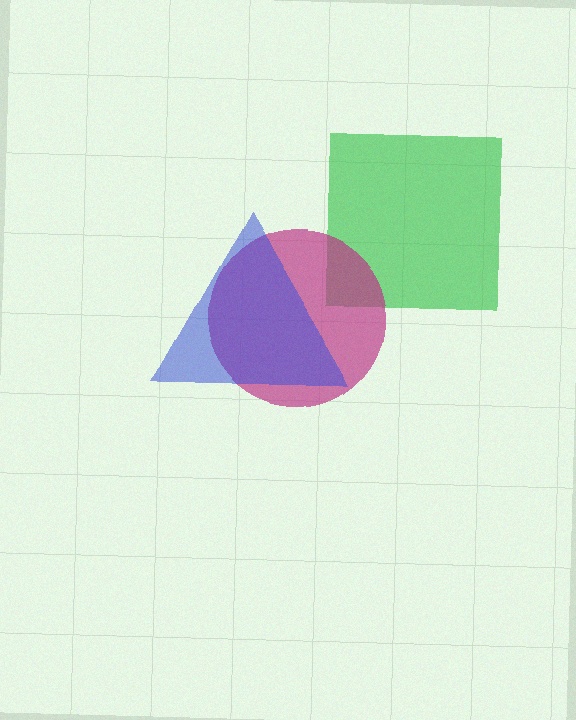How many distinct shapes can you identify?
There are 3 distinct shapes: a green square, a magenta circle, a blue triangle.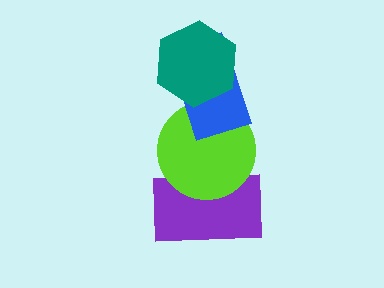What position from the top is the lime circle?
The lime circle is 3rd from the top.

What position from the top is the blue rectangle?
The blue rectangle is 2nd from the top.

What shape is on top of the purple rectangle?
The lime circle is on top of the purple rectangle.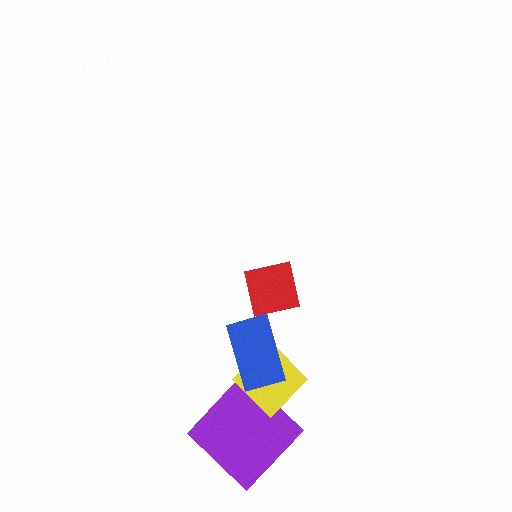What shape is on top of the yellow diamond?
The blue rectangle is on top of the yellow diamond.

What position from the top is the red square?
The red square is 1st from the top.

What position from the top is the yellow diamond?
The yellow diamond is 3rd from the top.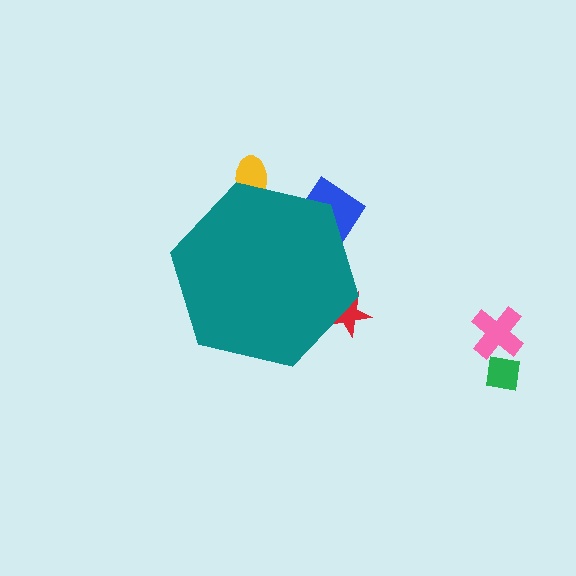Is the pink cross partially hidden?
No, the pink cross is fully visible.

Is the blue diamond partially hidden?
Yes, the blue diamond is partially hidden behind the teal hexagon.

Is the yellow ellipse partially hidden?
Yes, the yellow ellipse is partially hidden behind the teal hexagon.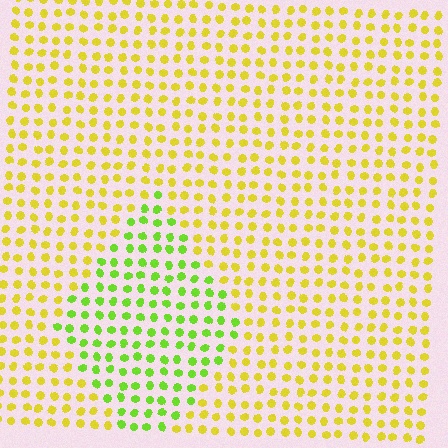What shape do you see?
I see a diamond.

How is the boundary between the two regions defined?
The boundary is defined purely by a slight shift in hue (about 41 degrees). Spacing, size, and orientation are identical on both sides.